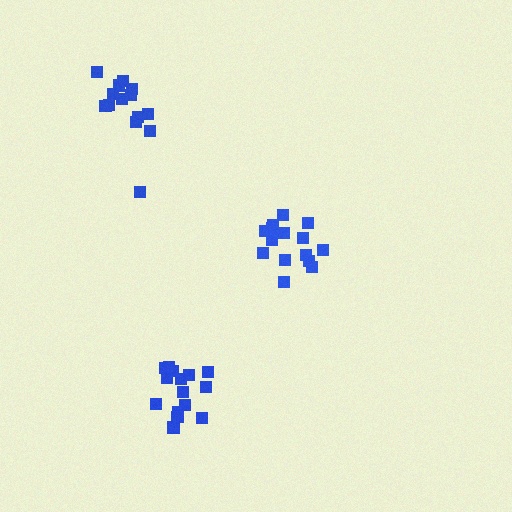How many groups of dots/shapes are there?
There are 3 groups.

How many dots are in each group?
Group 1: 15 dots, Group 2: 15 dots, Group 3: 15 dots (45 total).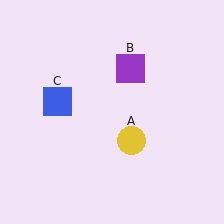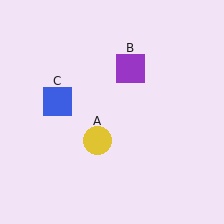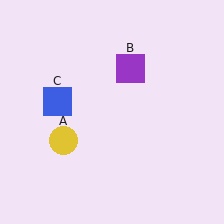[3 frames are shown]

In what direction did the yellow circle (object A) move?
The yellow circle (object A) moved left.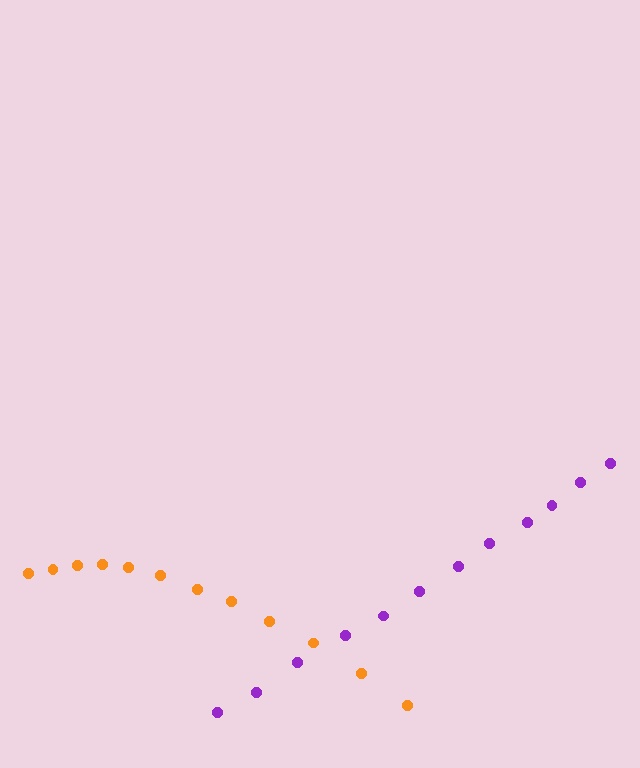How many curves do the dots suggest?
There are 2 distinct paths.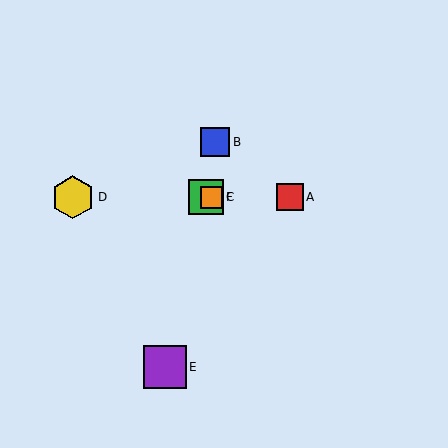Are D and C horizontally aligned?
Yes, both are at y≈197.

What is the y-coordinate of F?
Object F is at y≈197.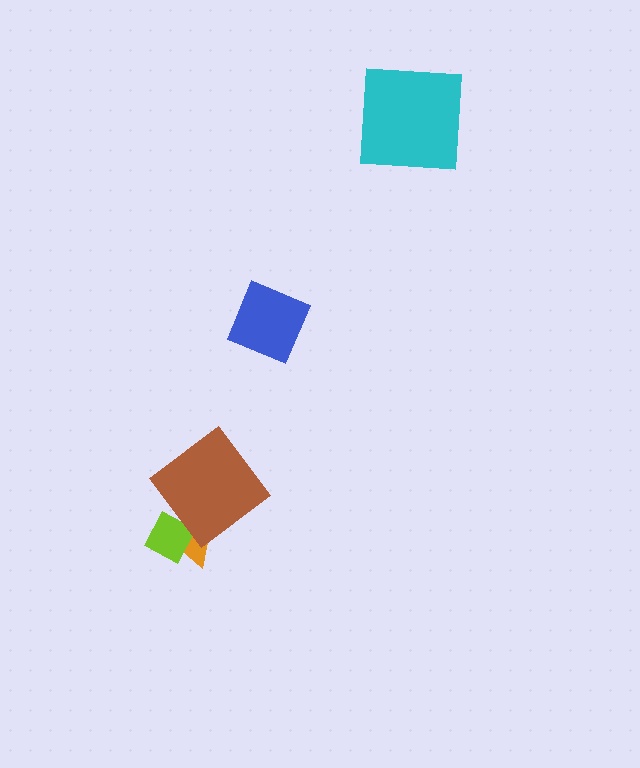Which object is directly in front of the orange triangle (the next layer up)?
The lime diamond is directly in front of the orange triangle.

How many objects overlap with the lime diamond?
1 object overlaps with the lime diamond.